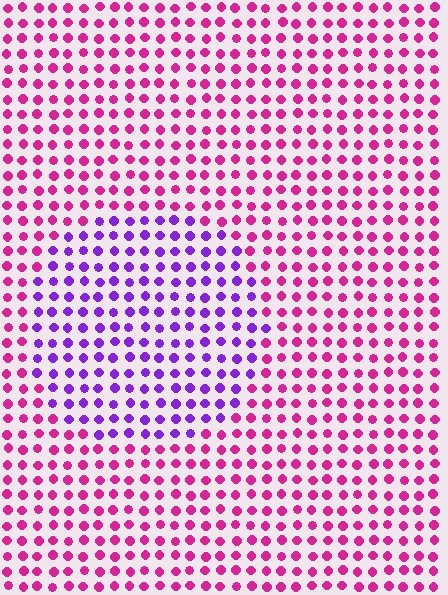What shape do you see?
I see a circle.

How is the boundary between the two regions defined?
The boundary is defined purely by a slight shift in hue (about 49 degrees). Spacing, size, and orientation are identical on both sides.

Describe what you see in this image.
The image is filled with small magenta elements in a uniform arrangement. A circle-shaped region is visible where the elements are tinted to a slightly different hue, forming a subtle color boundary.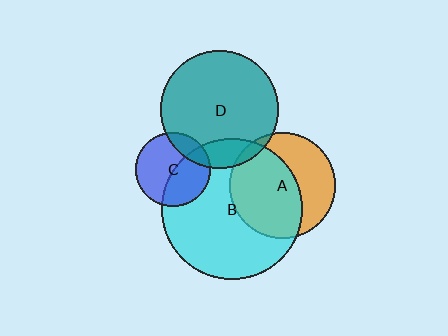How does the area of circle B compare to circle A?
Approximately 1.8 times.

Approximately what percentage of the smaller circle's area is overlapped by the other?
Approximately 45%.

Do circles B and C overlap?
Yes.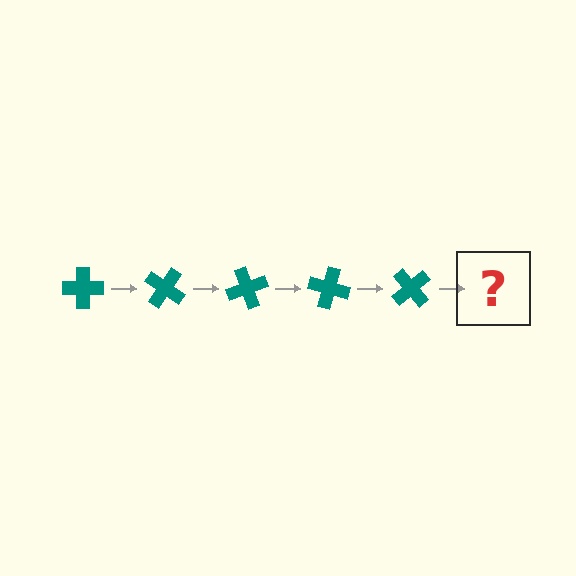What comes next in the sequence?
The next element should be a teal cross rotated 175 degrees.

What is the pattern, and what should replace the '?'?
The pattern is that the cross rotates 35 degrees each step. The '?' should be a teal cross rotated 175 degrees.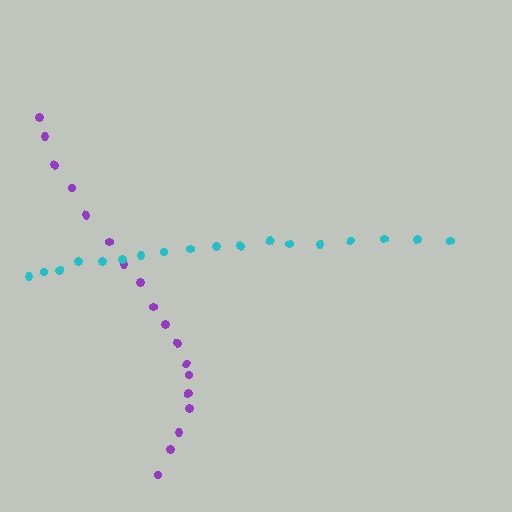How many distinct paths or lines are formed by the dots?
There are 2 distinct paths.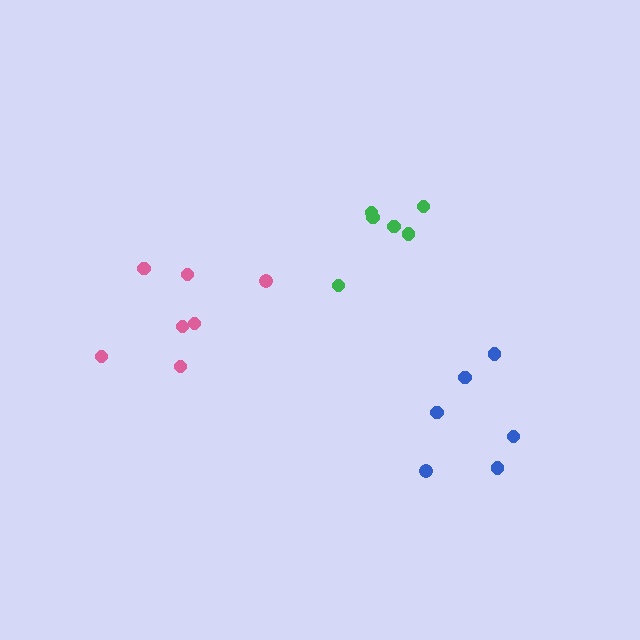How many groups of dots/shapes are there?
There are 3 groups.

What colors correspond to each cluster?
The clusters are colored: green, blue, pink.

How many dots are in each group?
Group 1: 6 dots, Group 2: 6 dots, Group 3: 7 dots (19 total).